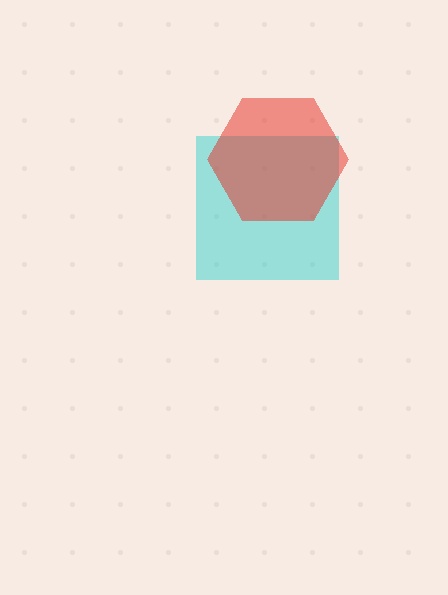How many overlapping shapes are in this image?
There are 2 overlapping shapes in the image.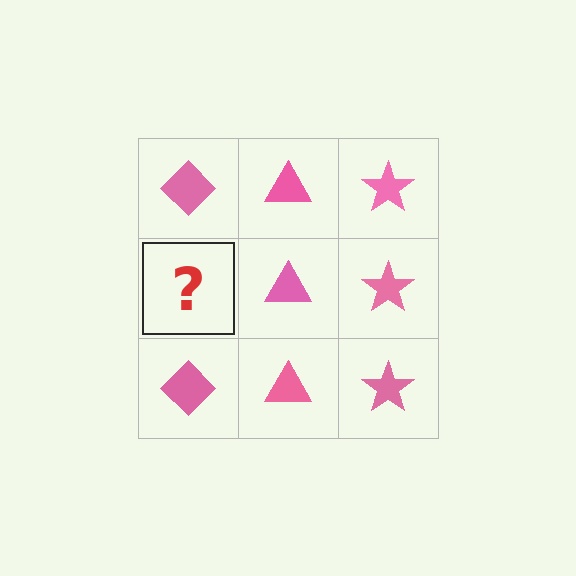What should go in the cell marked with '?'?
The missing cell should contain a pink diamond.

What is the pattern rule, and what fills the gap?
The rule is that each column has a consistent shape. The gap should be filled with a pink diamond.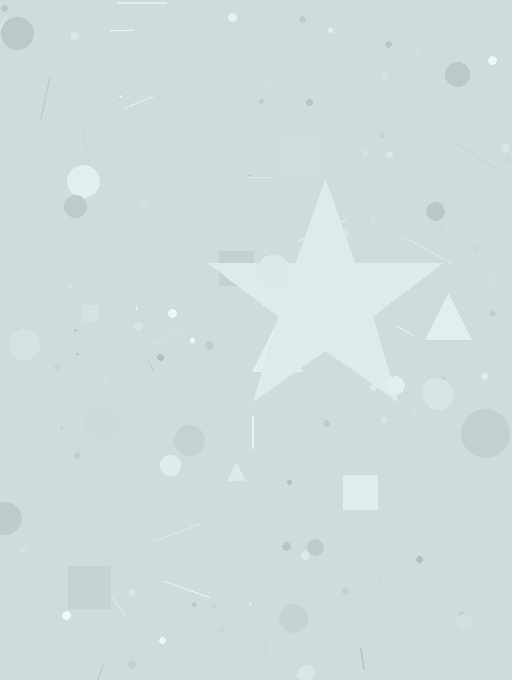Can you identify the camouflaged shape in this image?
The camouflaged shape is a star.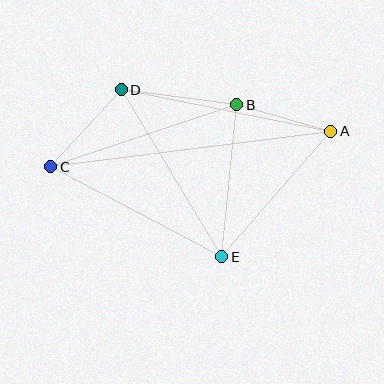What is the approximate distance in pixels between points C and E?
The distance between C and E is approximately 193 pixels.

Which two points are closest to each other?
Points A and B are closest to each other.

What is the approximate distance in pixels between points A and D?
The distance between A and D is approximately 213 pixels.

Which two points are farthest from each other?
Points A and C are farthest from each other.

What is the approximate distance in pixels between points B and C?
The distance between B and C is approximately 196 pixels.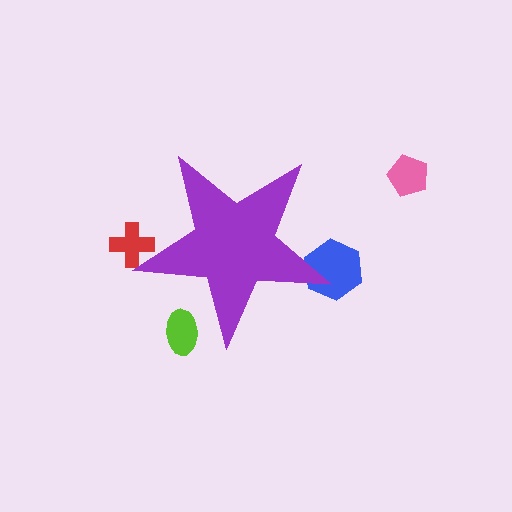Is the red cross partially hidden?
Yes, the red cross is partially hidden behind the purple star.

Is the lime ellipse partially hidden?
Yes, the lime ellipse is partially hidden behind the purple star.